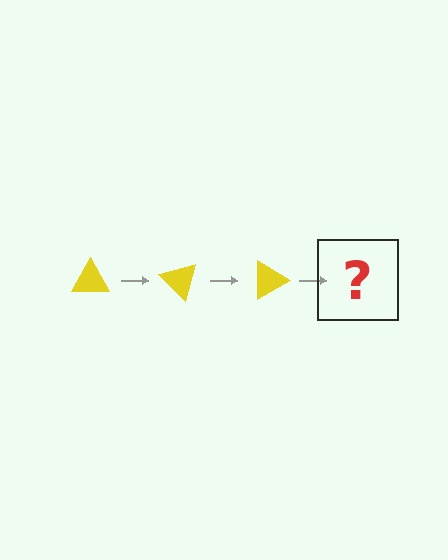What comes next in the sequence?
The next element should be a yellow triangle rotated 135 degrees.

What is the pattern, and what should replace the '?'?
The pattern is that the triangle rotates 45 degrees each step. The '?' should be a yellow triangle rotated 135 degrees.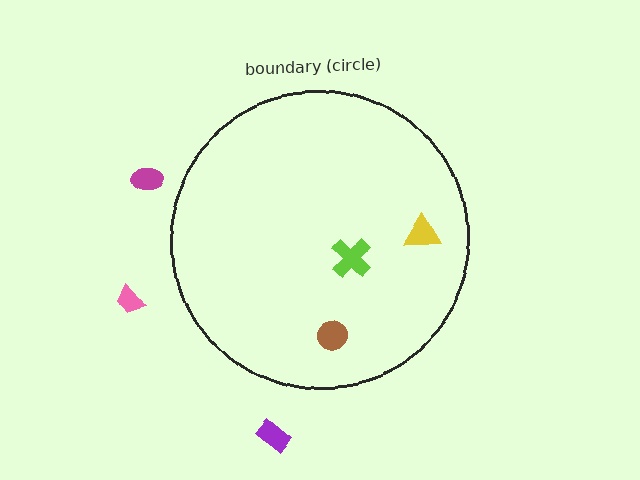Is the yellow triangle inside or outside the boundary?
Inside.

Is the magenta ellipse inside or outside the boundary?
Outside.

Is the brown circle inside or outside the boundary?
Inside.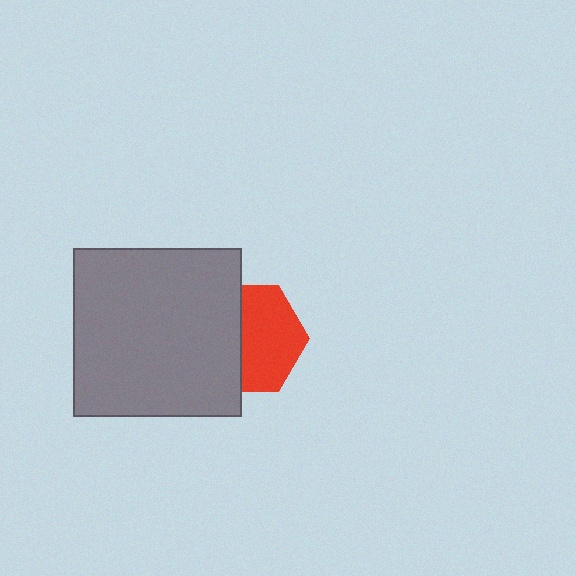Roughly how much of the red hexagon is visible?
About half of it is visible (roughly 57%).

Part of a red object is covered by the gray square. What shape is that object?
It is a hexagon.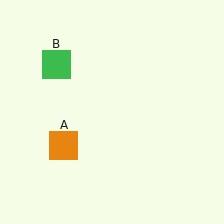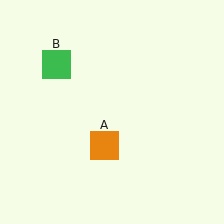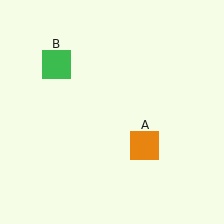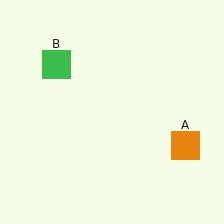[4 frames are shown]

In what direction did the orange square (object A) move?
The orange square (object A) moved right.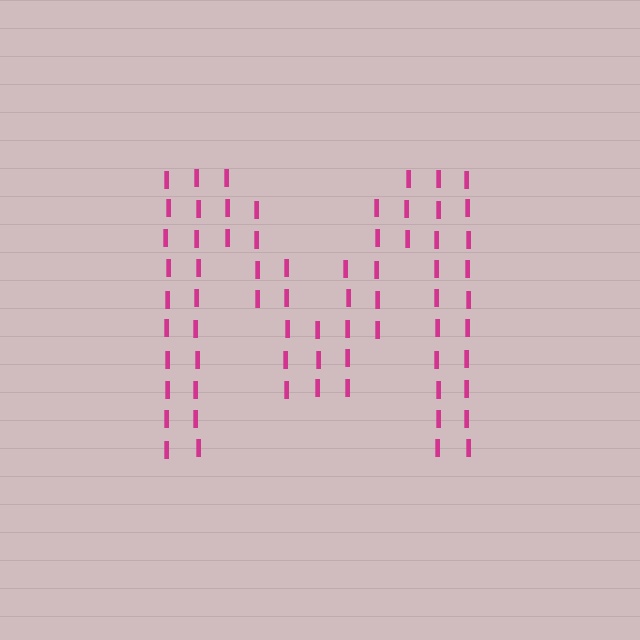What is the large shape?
The large shape is the letter M.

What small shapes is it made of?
It is made of small letter I's.